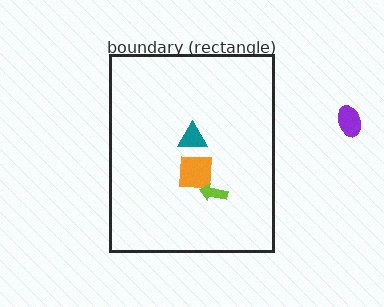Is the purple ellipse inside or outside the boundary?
Outside.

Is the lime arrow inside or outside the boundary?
Inside.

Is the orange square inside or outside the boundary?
Inside.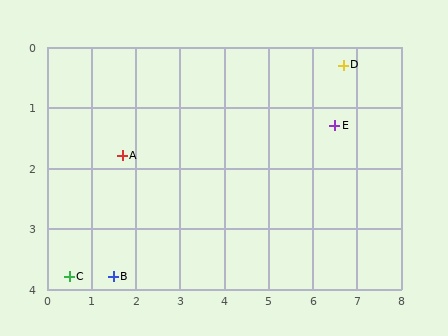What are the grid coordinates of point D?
Point D is at approximately (6.7, 0.3).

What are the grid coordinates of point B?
Point B is at approximately (1.5, 3.8).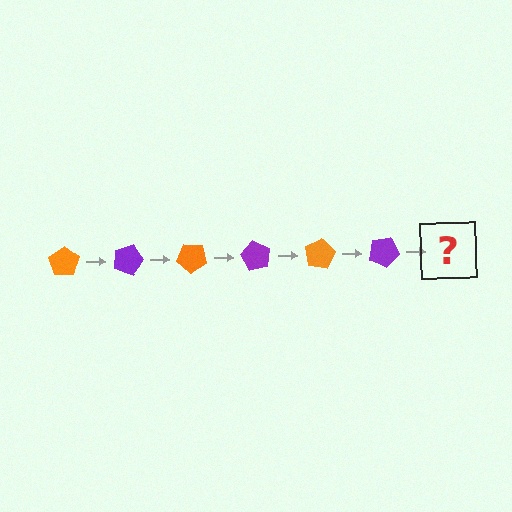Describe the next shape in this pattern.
It should be an orange pentagon, rotated 120 degrees from the start.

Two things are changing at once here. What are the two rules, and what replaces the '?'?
The two rules are that it rotates 20 degrees each step and the color cycles through orange and purple. The '?' should be an orange pentagon, rotated 120 degrees from the start.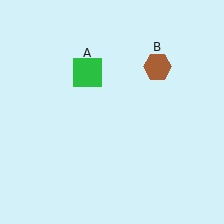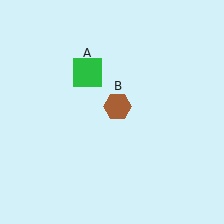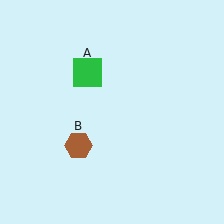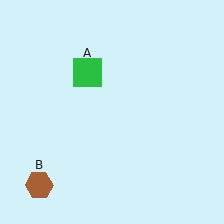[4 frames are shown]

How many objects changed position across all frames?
1 object changed position: brown hexagon (object B).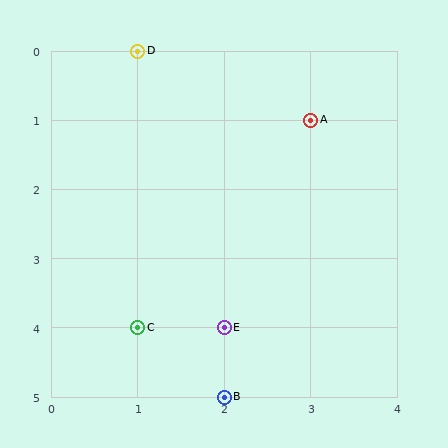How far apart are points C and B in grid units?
Points C and B are 1 column and 1 row apart (about 1.4 grid units diagonally).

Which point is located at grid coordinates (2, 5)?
Point B is at (2, 5).